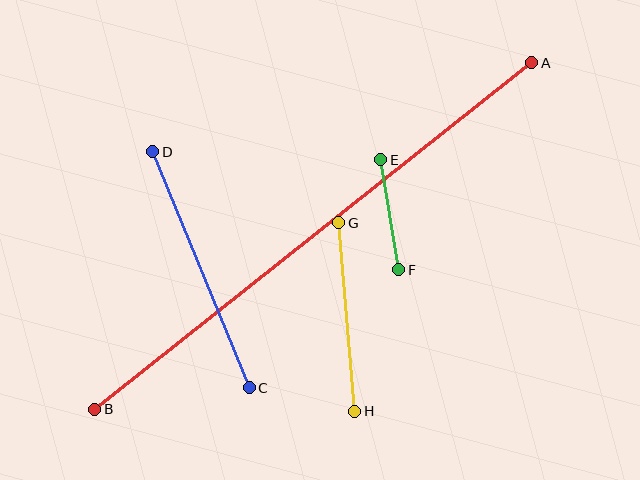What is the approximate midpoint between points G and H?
The midpoint is at approximately (347, 317) pixels.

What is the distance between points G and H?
The distance is approximately 189 pixels.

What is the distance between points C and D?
The distance is approximately 255 pixels.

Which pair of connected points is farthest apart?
Points A and B are farthest apart.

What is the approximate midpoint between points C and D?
The midpoint is at approximately (201, 270) pixels.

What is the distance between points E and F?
The distance is approximately 112 pixels.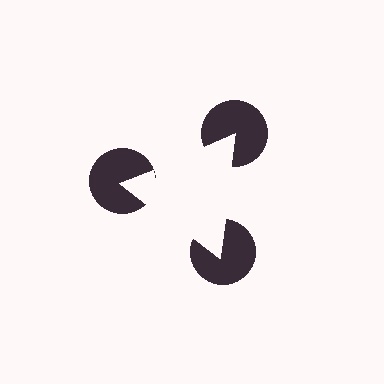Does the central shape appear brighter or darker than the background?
It typically appears slightly brighter than the background, even though no actual brightness change is drawn.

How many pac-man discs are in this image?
There are 3 — one at each vertex of the illusory triangle.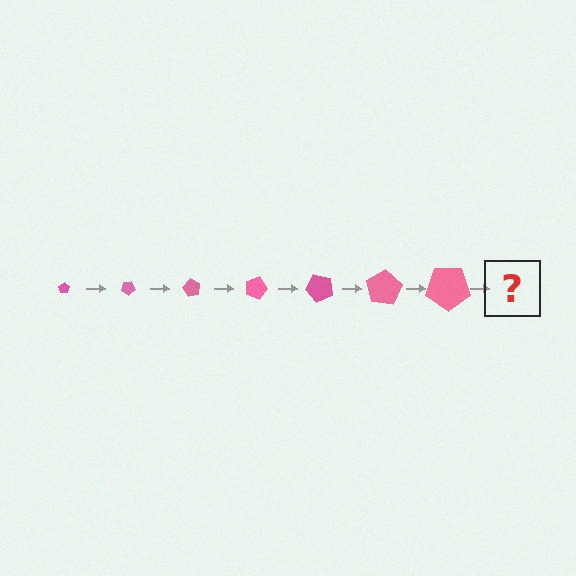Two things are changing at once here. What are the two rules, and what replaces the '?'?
The two rules are that the pentagon grows larger each step and it rotates 30 degrees each step. The '?' should be a pentagon, larger than the previous one and rotated 210 degrees from the start.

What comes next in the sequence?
The next element should be a pentagon, larger than the previous one and rotated 210 degrees from the start.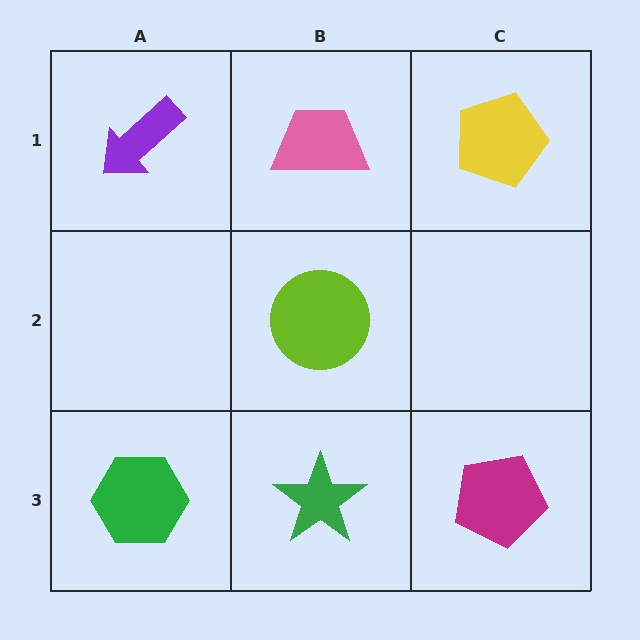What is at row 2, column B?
A lime circle.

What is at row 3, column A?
A green hexagon.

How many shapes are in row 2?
1 shape.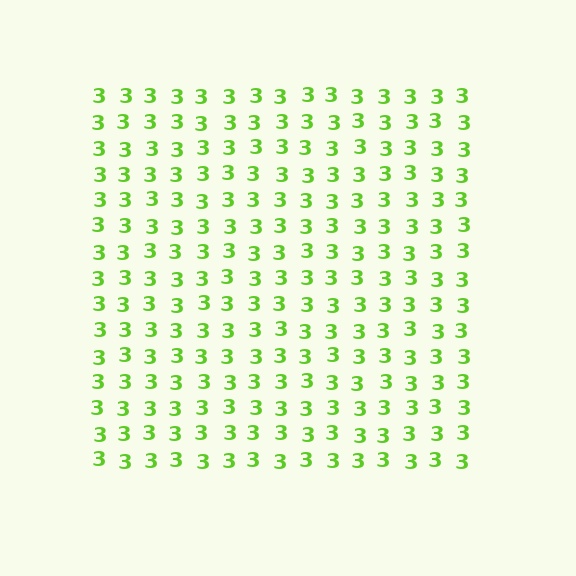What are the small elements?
The small elements are digit 3's.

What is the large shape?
The large shape is a square.